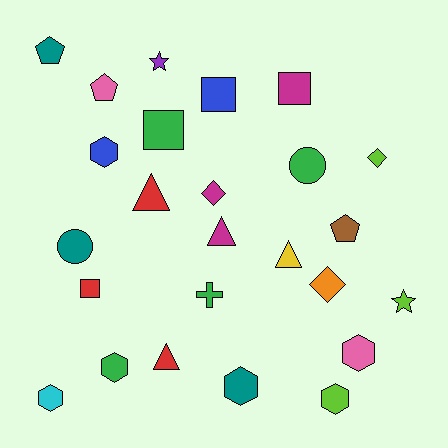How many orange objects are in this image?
There is 1 orange object.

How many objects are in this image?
There are 25 objects.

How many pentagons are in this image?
There are 3 pentagons.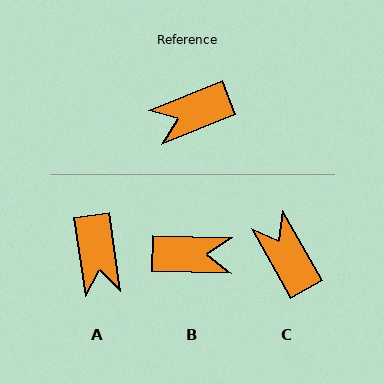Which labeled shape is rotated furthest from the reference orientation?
B, about 157 degrees away.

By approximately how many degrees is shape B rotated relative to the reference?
Approximately 157 degrees counter-clockwise.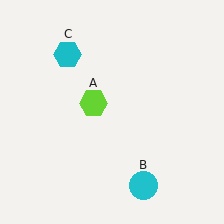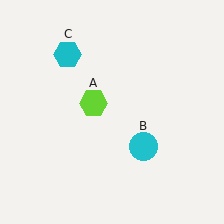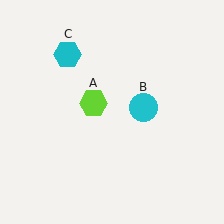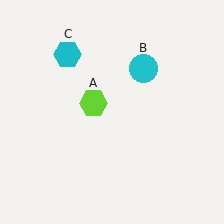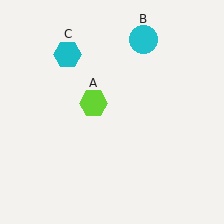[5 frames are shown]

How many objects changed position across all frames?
1 object changed position: cyan circle (object B).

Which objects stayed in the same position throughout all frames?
Lime hexagon (object A) and cyan hexagon (object C) remained stationary.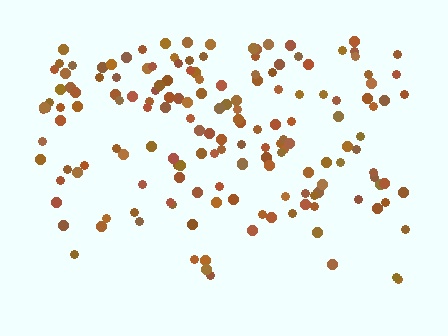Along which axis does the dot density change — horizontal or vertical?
Vertical.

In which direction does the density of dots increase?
From bottom to top, with the top side densest.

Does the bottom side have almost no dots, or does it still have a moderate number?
Still a moderate number, just noticeably fewer than the top.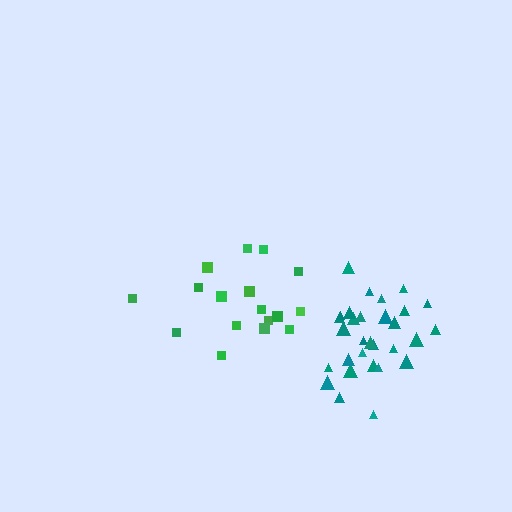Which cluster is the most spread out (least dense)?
Green.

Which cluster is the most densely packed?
Teal.